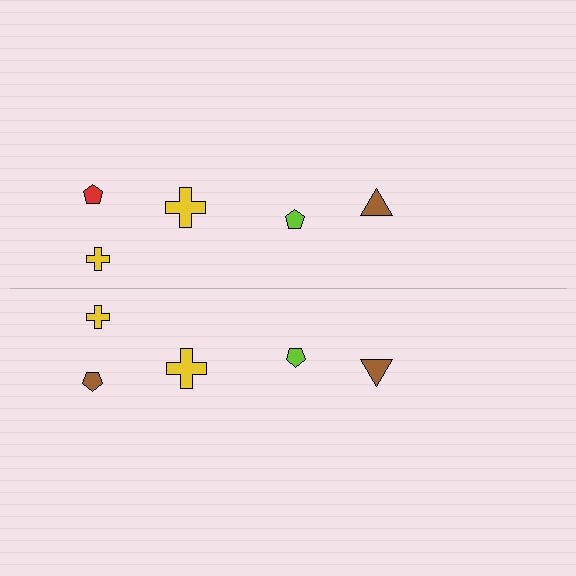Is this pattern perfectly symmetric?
No, the pattern is not perfectly symmetric. The brown pentagon on the bottom side breaks the symmetry — its mirror counterpart is red.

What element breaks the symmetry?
The brown pentagon on the bottom side breaks the symmetry — its mirror counterpart is red.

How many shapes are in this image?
There are 10 shapes in this image.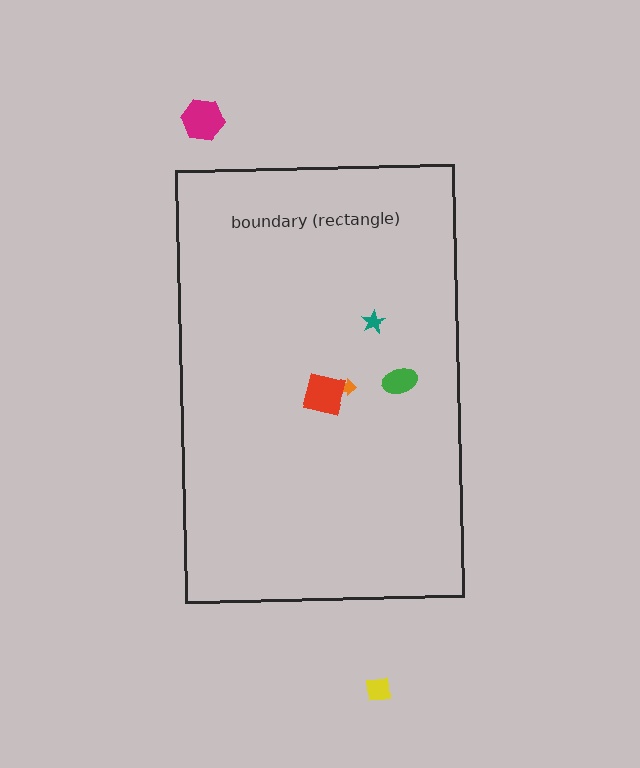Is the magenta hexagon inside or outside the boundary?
Outside.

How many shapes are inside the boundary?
4 inside, 2 outside.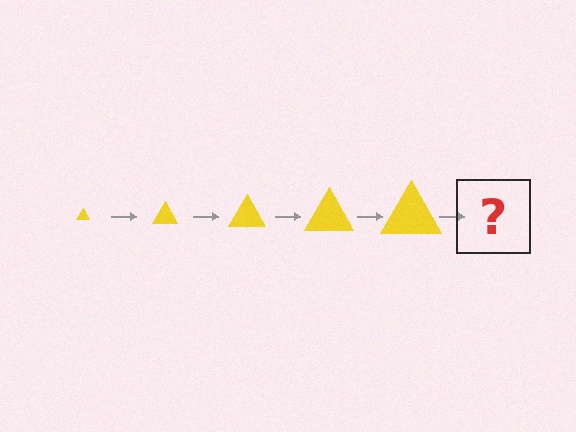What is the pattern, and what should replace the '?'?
The pattern is that the triangle gets progressively larger each step. The '?' should be a yellow triangle, larger than the previous one.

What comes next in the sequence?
The next element should be a yellow triangle, larger than the previous one.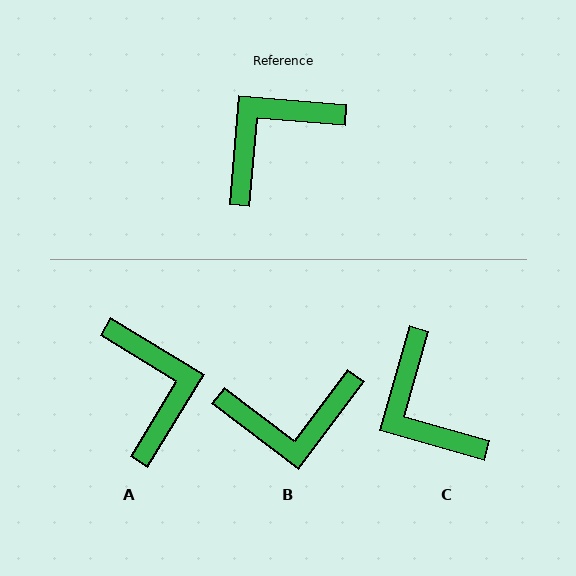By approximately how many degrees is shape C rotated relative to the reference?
Approximately 79 degrees counter-clockwise.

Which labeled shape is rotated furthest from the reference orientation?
B, about 148 degrees away.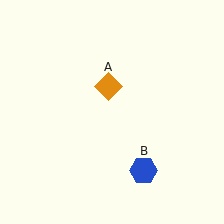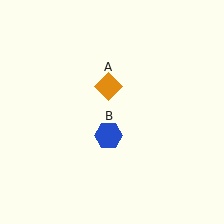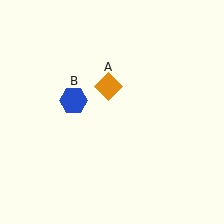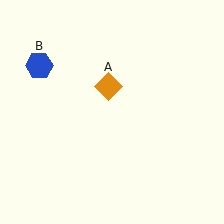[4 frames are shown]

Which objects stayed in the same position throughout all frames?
Orange diamond (object A) remained stationary.